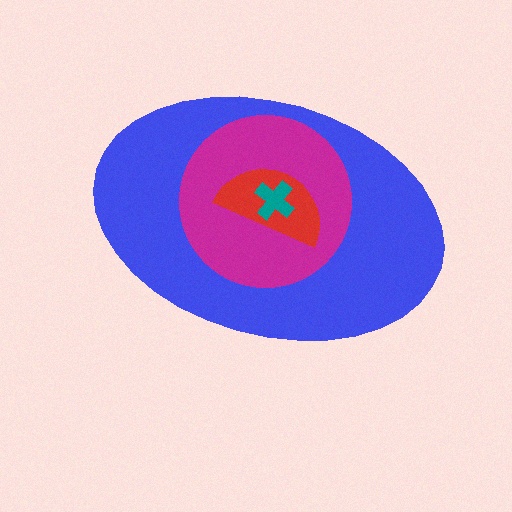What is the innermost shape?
The teal cross.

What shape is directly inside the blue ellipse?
The magenta circle.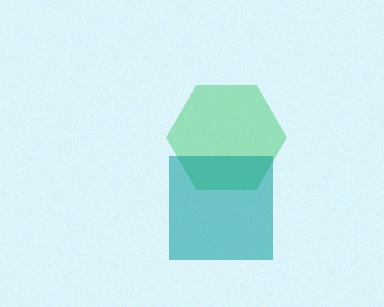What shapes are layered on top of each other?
The layered shapes are: a green hexagon, a teal square.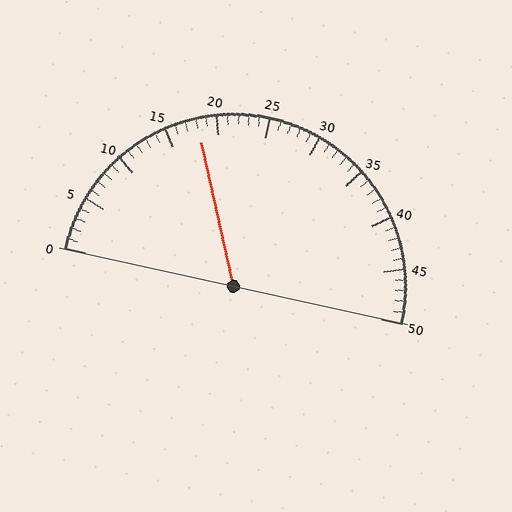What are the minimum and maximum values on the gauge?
The gauge ranges from 0 to 50.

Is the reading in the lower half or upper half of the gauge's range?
The reading is in the lower half of the range (0 to 50).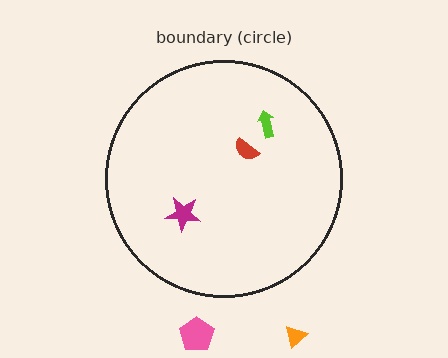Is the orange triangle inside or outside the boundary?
Outside.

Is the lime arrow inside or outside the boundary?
Inside.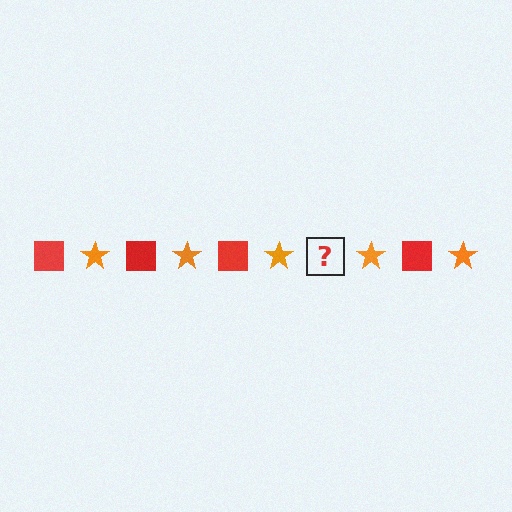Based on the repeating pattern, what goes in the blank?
The blank should be a red square.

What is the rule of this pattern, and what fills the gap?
The rule is that the pattern alternates between red square and orange star. The gap should be filled with a red square.